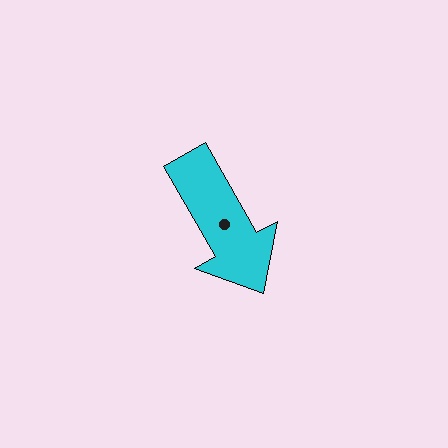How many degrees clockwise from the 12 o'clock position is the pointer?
Approximately 150 degrees.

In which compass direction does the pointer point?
Southeast.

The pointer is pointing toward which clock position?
Roughly 5 o'clock.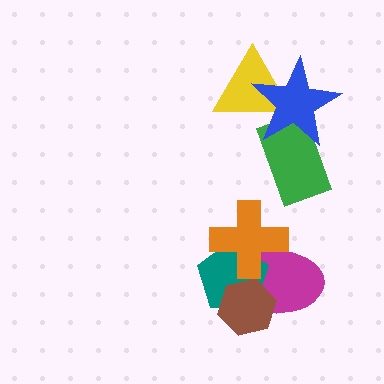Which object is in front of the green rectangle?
The blue star is in front of the green rectangle.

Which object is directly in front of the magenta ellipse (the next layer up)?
The teal pentagon is directly in front of the magenta ellipse.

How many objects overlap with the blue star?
2 objects overlap with the blue star.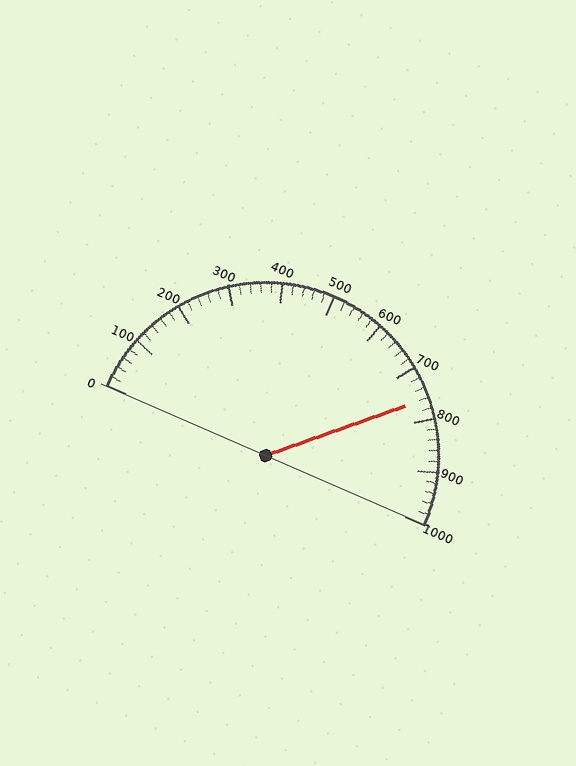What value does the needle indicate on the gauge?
The needle indicates approximately 760.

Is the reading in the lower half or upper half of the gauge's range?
The reading is in the upper half of the range (0 to 1000).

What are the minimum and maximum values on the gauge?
The gauge ranges from 0 to 1000.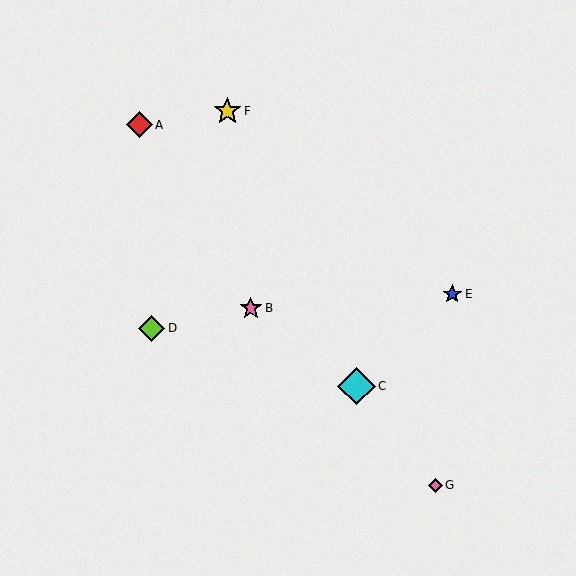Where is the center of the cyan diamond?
The center of the cyan diamond is at (357, 386).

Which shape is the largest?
The cyan diamond (labeled C) is the largest.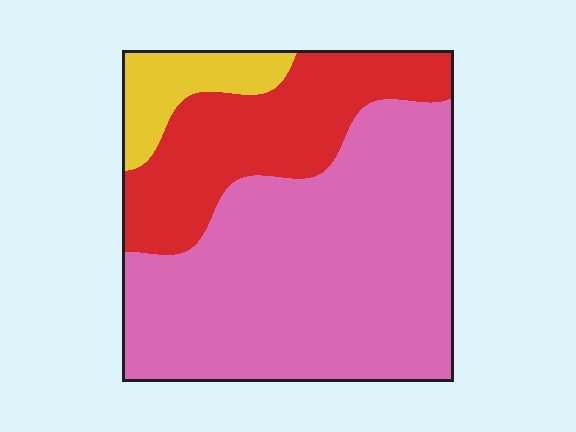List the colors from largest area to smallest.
From largest to smallest: pink, red, yellow.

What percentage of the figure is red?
Red takes up about one quarter (1/4) of the figure.